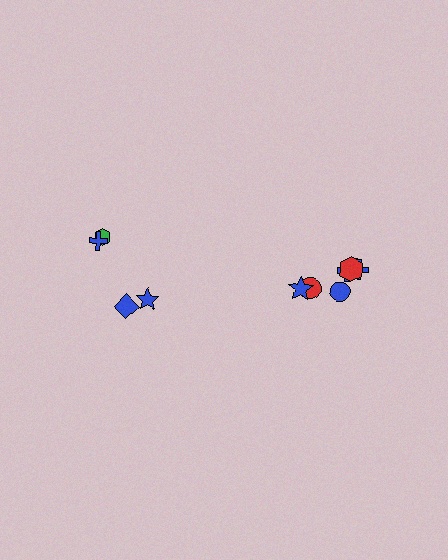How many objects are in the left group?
There are 4 objects.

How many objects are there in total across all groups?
There are 10 objects.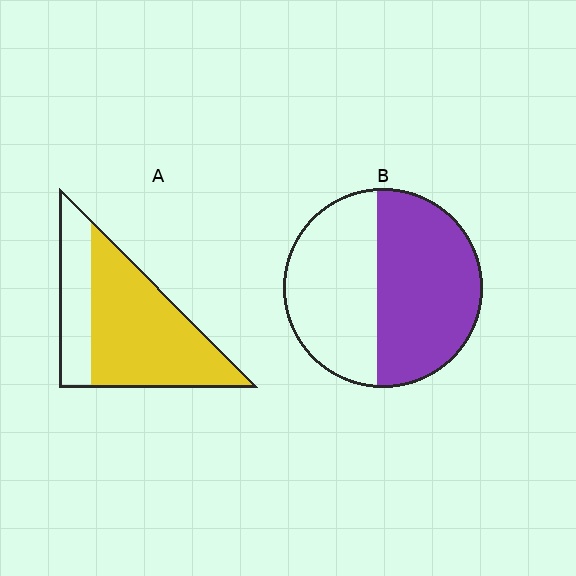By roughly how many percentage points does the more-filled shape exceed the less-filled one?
By roughly 15 percentage points (A over B).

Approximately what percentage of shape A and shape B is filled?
A is approximately 70% and B is approximately 55%.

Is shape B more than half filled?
Roughly half.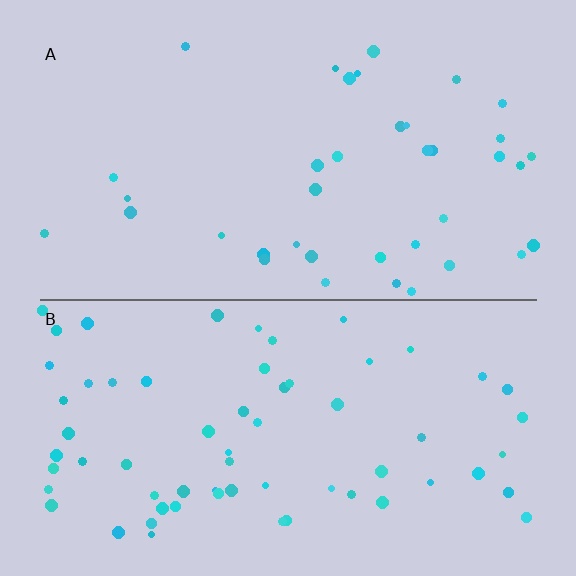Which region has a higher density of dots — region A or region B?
B (the bottom).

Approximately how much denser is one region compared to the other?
Approximately 1.7× — region B over region A.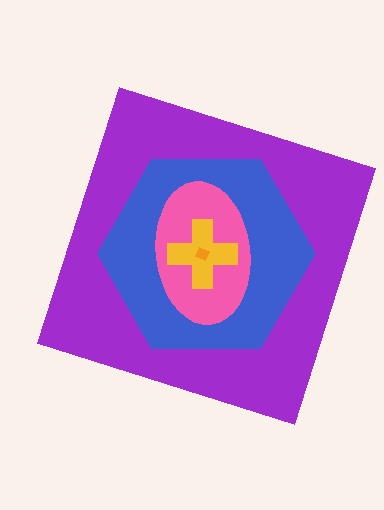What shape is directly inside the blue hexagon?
The pink ellipse.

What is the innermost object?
The orange diamond.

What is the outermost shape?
The purple square.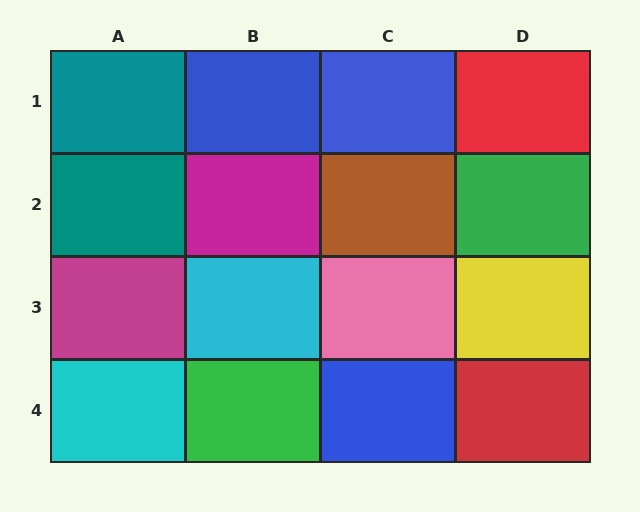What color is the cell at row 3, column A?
Magenta.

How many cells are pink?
1 cell is pink.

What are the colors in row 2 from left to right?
Teal, magenta, brown, green.